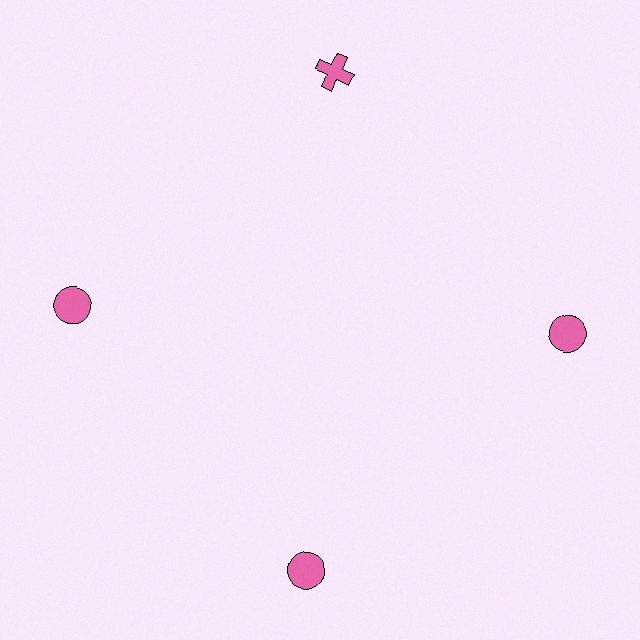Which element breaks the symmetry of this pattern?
The pink cross at roughly the 12 o'clock position breaks the symmetry. All other shapes are pink circles.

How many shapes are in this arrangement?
There are 4 shapes arranged in a ring pattern.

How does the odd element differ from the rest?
It has a different shape: cross instead of circle.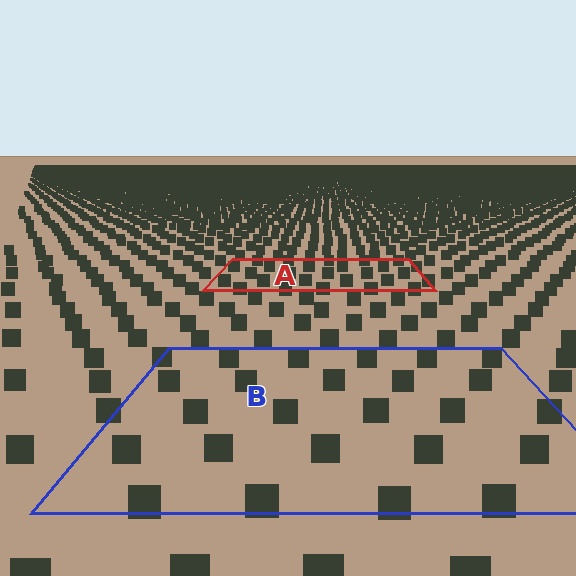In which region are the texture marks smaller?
The texture marks are smaller in region A, because it is farther away.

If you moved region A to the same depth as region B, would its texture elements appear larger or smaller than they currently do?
They would appear larger. At a closer depth, the same texture elements are projected at a bigger on-screen size.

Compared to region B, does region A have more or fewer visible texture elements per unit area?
Region A has more texture elements per unit area — they are packed more densely because it is farther away.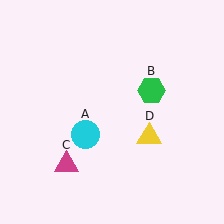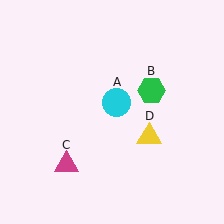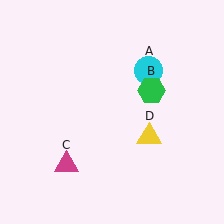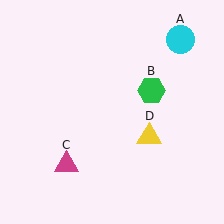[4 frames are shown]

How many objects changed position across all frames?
1 object changed position: cyan circle (object A).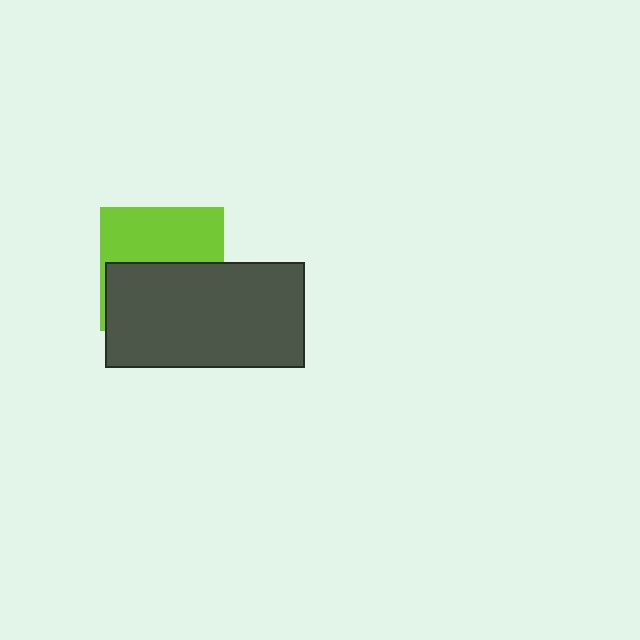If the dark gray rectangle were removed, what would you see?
You would see the complete lime square.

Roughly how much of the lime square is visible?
About half of it is visible (roughly 46%).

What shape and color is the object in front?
The object in front is a dark gray rectangle.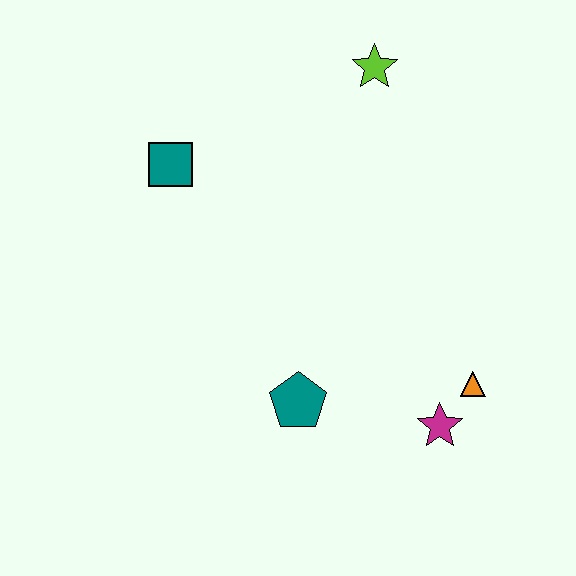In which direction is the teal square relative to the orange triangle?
The teal square is to the left of the orange triangle.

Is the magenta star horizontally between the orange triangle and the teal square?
Yes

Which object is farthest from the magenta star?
The teal square is farthest from the magenta star.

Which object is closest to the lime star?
The teal square is closest to the lime star.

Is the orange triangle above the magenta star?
Yes